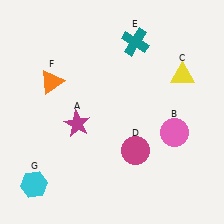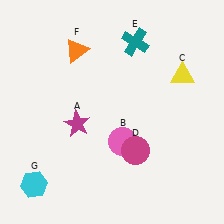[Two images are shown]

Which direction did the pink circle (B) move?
The pink circle (B) moved left.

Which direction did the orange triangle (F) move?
The orange triangle (F) moved up.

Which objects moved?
The objects that moved are: the pink circle (B), the orange triangle (F).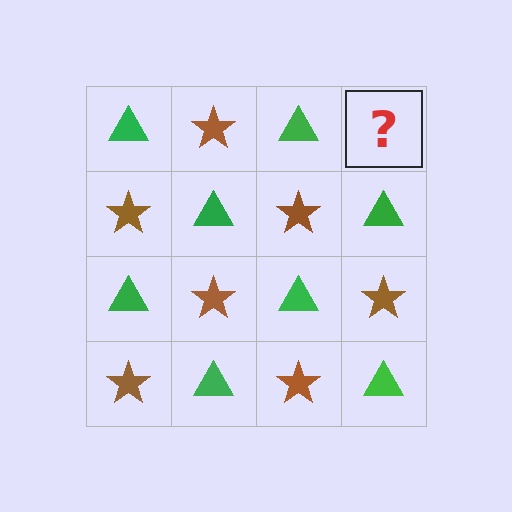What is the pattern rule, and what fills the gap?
The rule is that it alternates green triangle and brown star in a checkerboard pattern. The gap should be filled with a brown star.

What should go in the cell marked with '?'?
The missing cell should contain a brown star.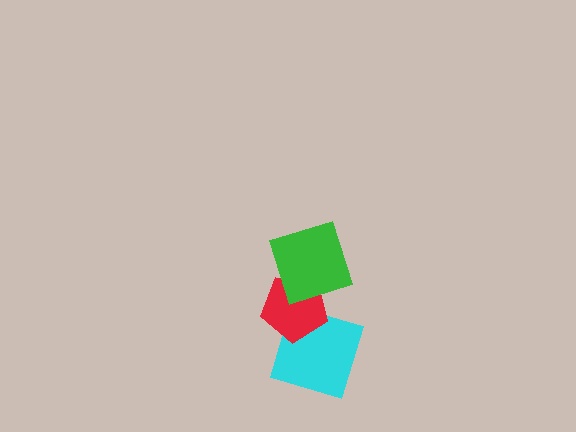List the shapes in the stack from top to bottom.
From top to bottom: the green square, the red pentagon, the cyan square.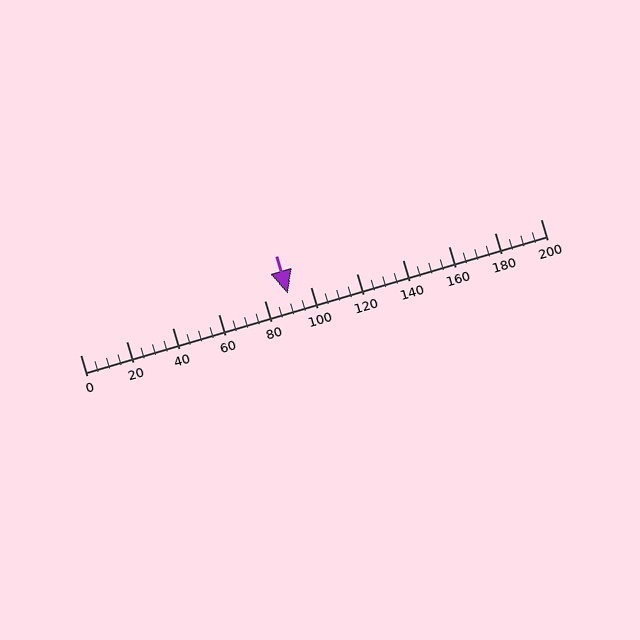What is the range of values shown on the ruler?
The ruler shows values from 0 to 200.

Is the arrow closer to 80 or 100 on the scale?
The arrow is closer to 100.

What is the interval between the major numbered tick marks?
The major tick marks are spaced 20 units apart.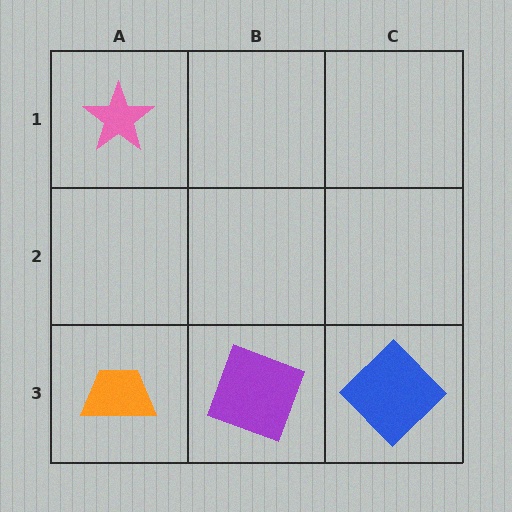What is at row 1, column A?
A pink star.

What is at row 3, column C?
A blue diamond.